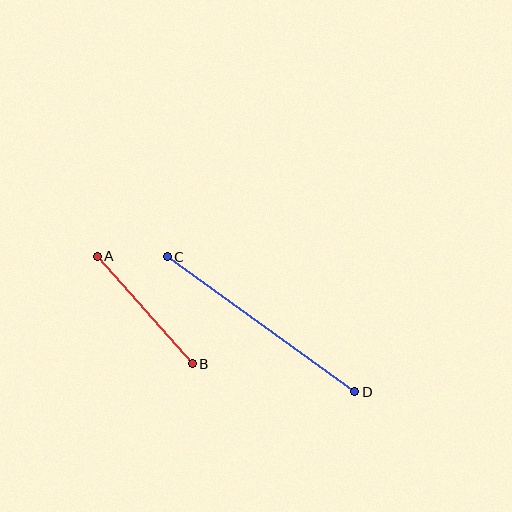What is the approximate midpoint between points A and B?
The midpoint is at approximately (145, 310) pixels.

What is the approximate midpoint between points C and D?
The midpoint is at approximately (261, 324) pixels.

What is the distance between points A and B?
The distance is approximately 143 pixels.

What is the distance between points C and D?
The distance is approximately 231 pixels.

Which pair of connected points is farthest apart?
Points C and D are farthest apart.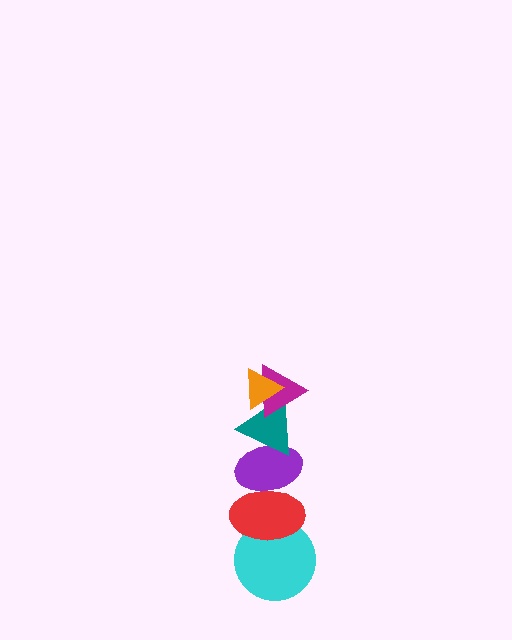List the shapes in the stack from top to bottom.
From top to bottom: the orange triangle, the magenta triangle, the teal triangle, the purple ellipse, the red ellipse, the cyan circle.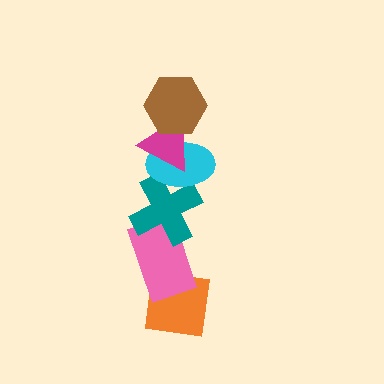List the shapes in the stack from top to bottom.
From top to bottom: the brown hexagon, the magenta triangle, the cyan ellipse, the teal cross, the pink rectangle, the orange square.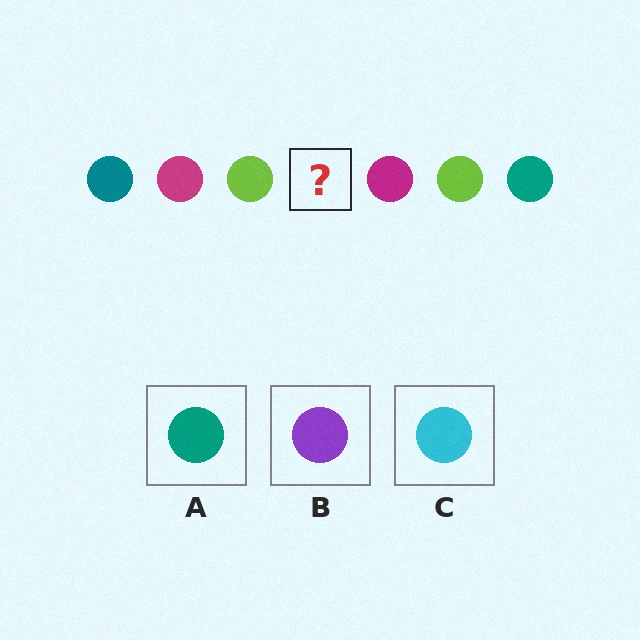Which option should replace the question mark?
Option A.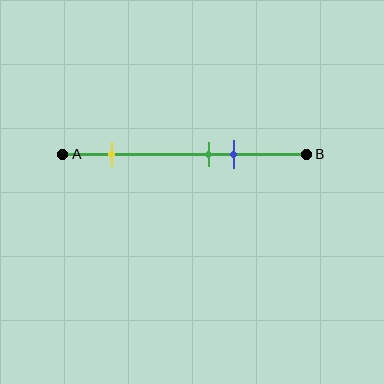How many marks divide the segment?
There are 3 marks dividing the segment.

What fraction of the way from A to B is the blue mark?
The blue mark is approximately 70% (0.7) of the way from A to B.